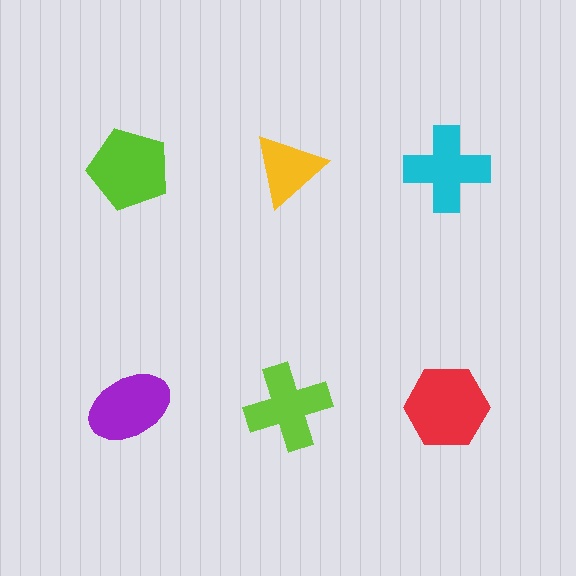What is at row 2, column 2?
A lime cross.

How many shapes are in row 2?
3 shapes.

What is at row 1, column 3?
A cyan cross.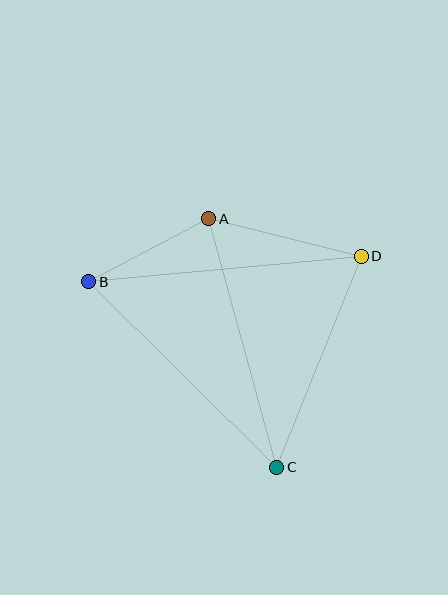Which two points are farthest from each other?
Points B and D are farthest from each other.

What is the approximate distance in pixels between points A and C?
The distance between A and C is approximately 258 pixels.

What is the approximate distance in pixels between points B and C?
The distance between B and C is approximately 265 pixels.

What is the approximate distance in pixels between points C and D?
The distance between C and D is approximately 227 pixels.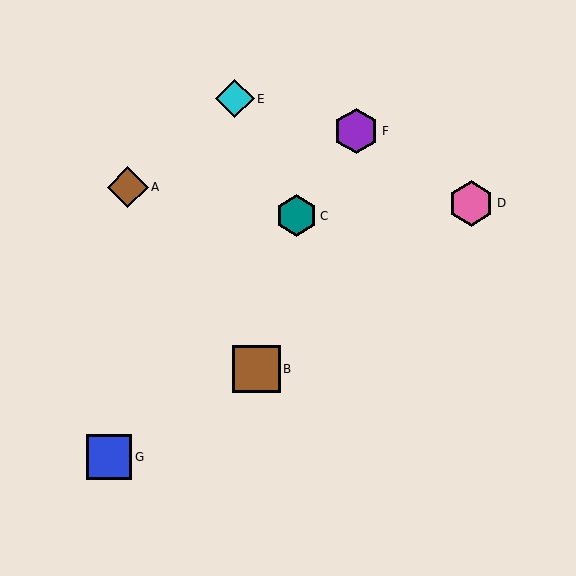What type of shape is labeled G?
Shape G is a blue square.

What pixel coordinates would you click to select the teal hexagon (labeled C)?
Click at (296, 216) to select the teal hexagon C.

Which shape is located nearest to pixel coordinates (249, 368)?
The brown square (labeled B) at (256, 369) is nearest to that location.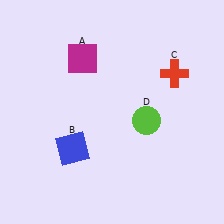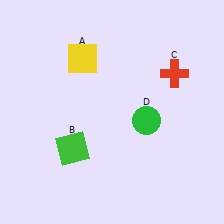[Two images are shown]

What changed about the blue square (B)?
In Image 1, B is blue. In Image 2, it changed to green.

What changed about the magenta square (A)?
In Image 1, A is magenta. In Image 2, it changed to yellow.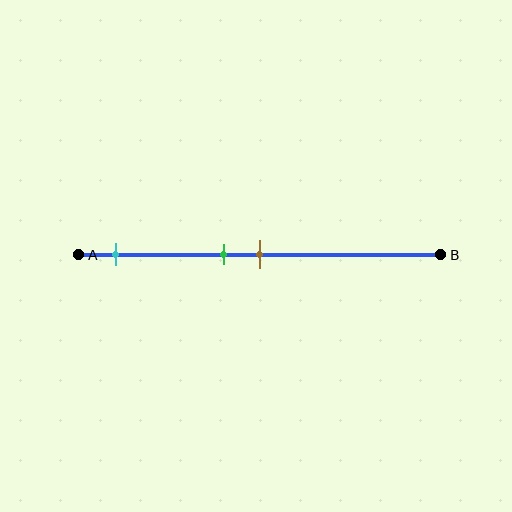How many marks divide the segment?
There are 3 marks dividing the segment.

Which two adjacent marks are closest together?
The green and brown marks are the closest adjacent pair.